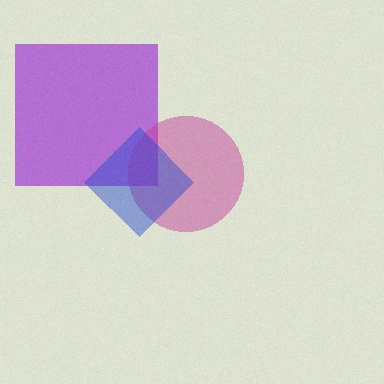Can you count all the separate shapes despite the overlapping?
Yes, there are 3 separate shapes.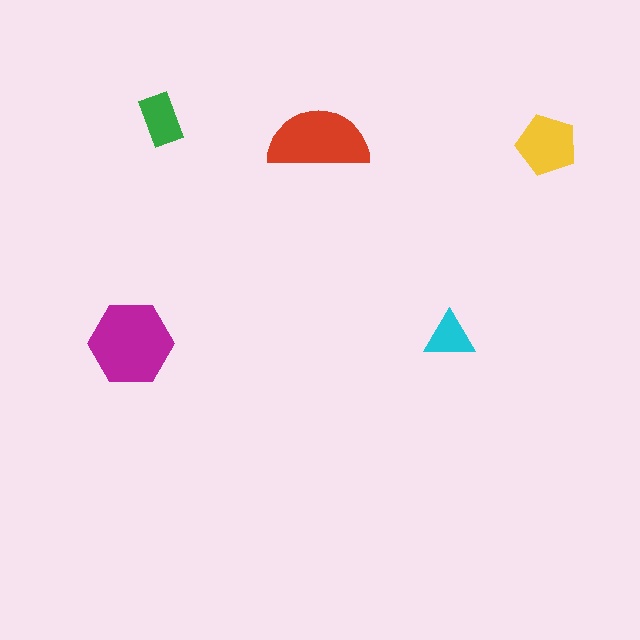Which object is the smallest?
The cyan triangle.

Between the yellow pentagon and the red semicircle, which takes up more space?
The red semicircle.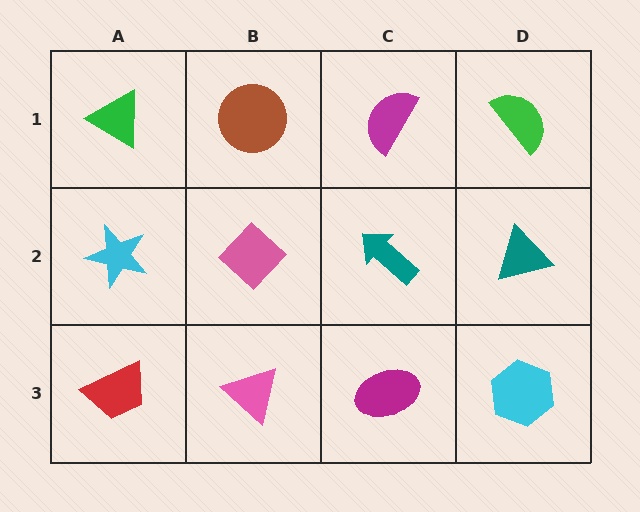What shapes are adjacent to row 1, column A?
A cyan star (row 2, column A), a brown circle (row 1, column B).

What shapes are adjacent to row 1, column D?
A teal triangle (row 2, column D), a magenta semicircle (row 1, column C).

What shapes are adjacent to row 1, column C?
A teal arrow (row 2, column C), a brown circle (row 1, column B), a green semicircle (row 1, column D).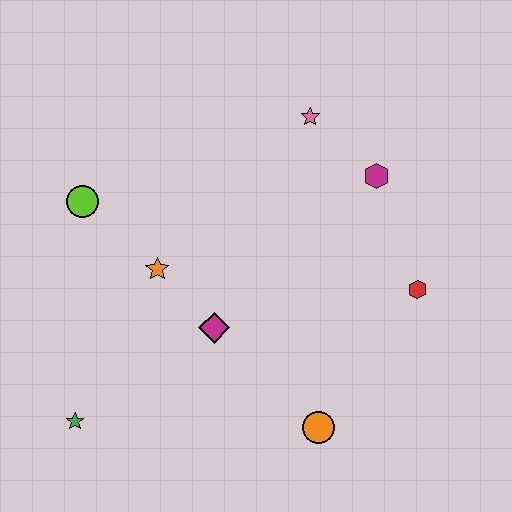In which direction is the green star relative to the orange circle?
The green star is to the left of the orange circle.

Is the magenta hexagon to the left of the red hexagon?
Yes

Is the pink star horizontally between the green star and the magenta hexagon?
Yes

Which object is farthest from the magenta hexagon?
The green star is farthest from the magenta hexagon.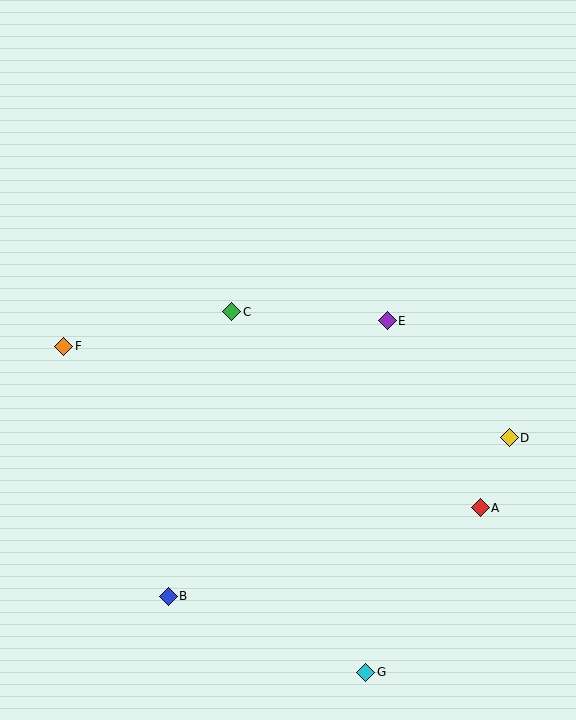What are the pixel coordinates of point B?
Point B is at (168, 596).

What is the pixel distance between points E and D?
The distance between E and D is 169 pixels.